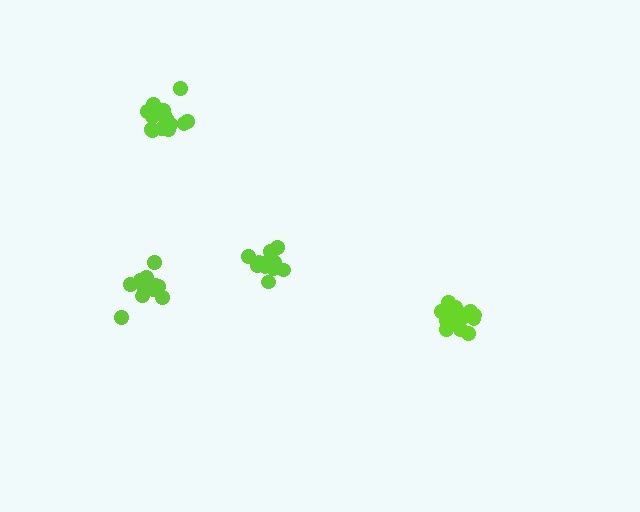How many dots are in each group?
Group 1: 13 dots, Group 2: 12 dots, Group 3: 16 dots, Group 4: 15 dots (56 total).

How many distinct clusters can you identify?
There are 4 distinct clusters.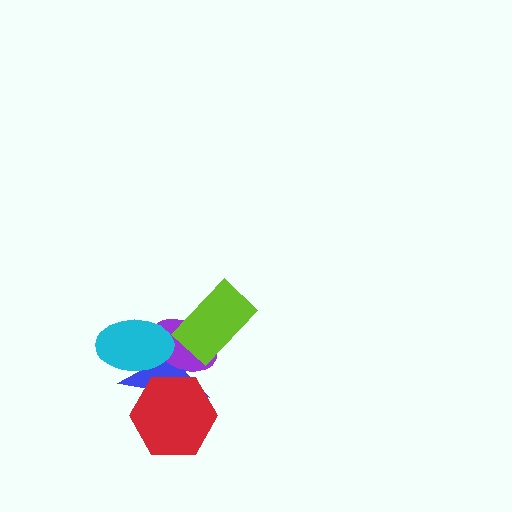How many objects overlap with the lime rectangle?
2 objects overlap with the lime rectangle.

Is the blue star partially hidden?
Yes, it is partially covered by another shape.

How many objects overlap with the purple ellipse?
3 objects overlap with the purple ellipse.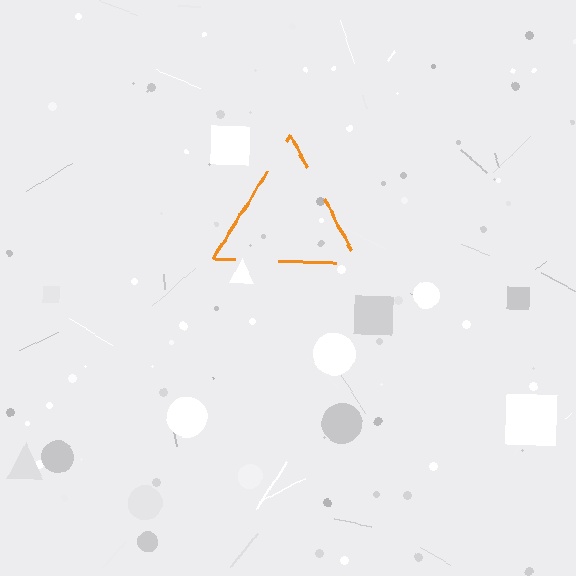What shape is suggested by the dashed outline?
The dashed outline suggests a triangle.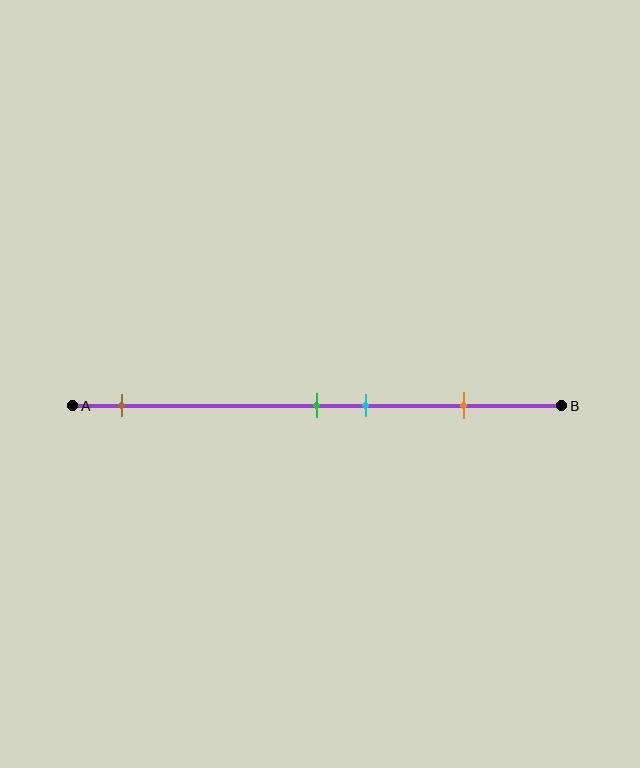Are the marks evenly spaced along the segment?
No, the marks are not evenly spaced.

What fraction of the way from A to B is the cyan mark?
The cyan mark is approximately 60% (0.6) of the way from A to B.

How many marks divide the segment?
There are 4 marks dividing the segment.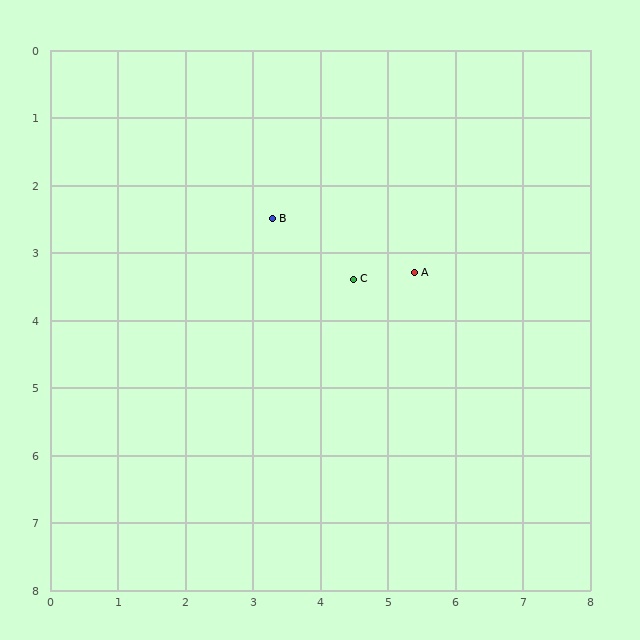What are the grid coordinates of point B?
Point B is at approximately (3.3, 2.5).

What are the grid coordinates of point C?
Point C is at approximately (4.5, 3.4).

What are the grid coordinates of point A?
Point A is at approximately (5.4, 3.3).